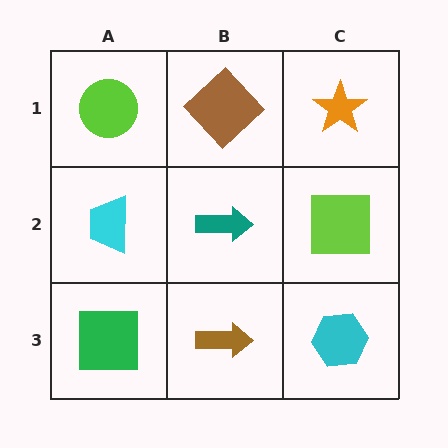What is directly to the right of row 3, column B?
A cyan hexagon.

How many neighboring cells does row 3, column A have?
2.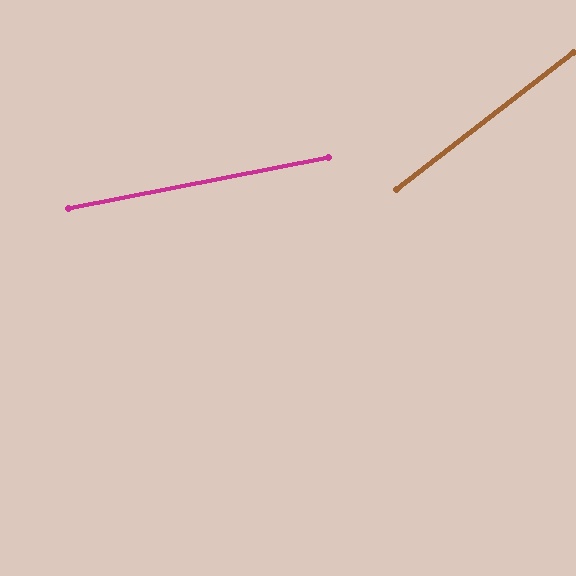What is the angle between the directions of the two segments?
Approximately 26 degrees.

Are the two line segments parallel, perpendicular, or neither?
Neither parallel nor perpendicular — they differ by about 26°.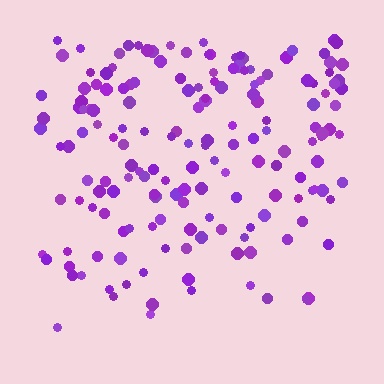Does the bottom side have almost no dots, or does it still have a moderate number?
Still a moderate number, just noticeably fewer than the top.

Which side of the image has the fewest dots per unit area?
The bottom.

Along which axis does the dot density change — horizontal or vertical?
Vertical.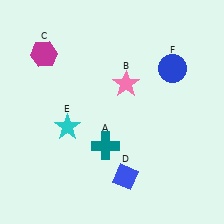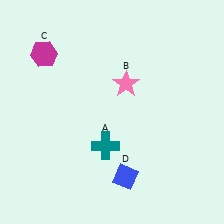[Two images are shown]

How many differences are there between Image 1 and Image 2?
There are 2 differences between the two images.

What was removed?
The cyan star (E), the blue circle (F) were removed in Image 2.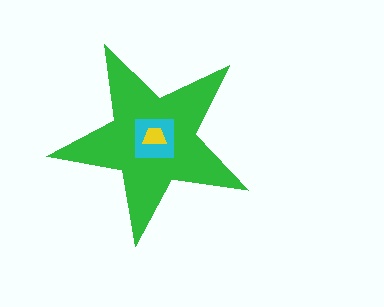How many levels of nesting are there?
3.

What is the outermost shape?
The green star.